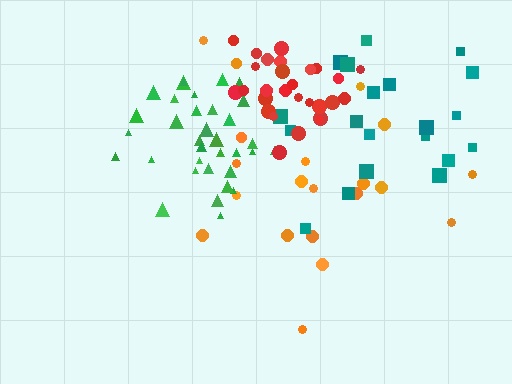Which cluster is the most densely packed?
Red.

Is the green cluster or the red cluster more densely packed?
Red.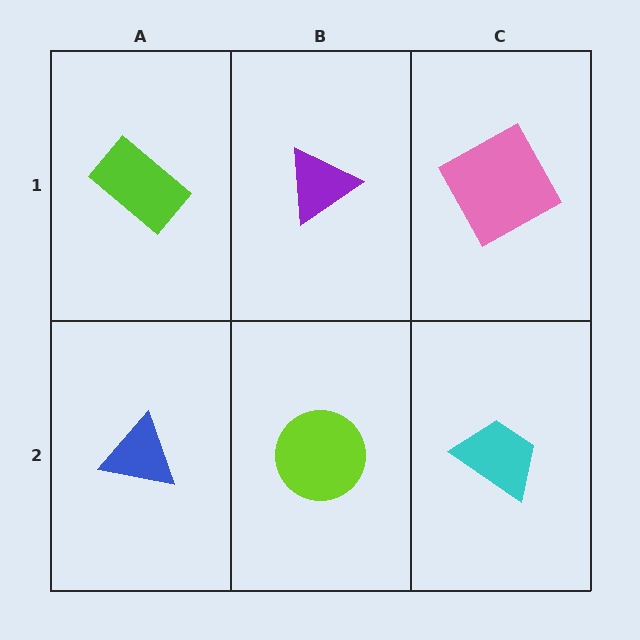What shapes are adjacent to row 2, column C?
A pink square (row 1, column C), a lime circle (row 2, column B).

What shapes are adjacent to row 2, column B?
A purple triangle (row 1, column B), a blue triangle (row 2, column A), a cyan trapezoid (row 2, column C).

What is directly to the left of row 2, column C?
A lime circle.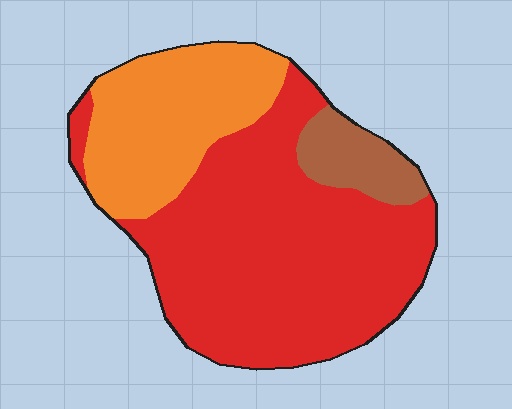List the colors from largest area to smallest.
From largest to smallest: red, orange, brown.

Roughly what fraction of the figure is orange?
Orange takes up about one quarter (1/4) of the figure.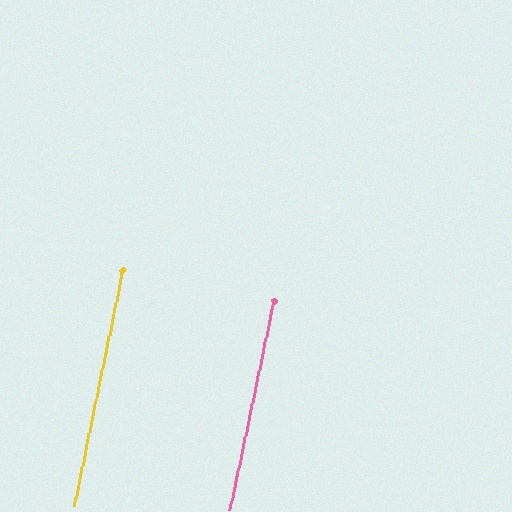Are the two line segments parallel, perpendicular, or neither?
Parallel — their directions differ by only 0.3°.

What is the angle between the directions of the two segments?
Approximately 0 degrees.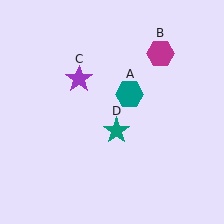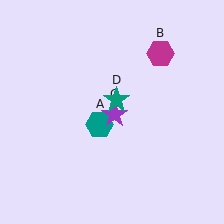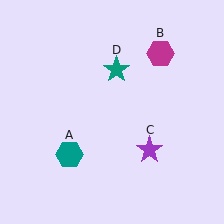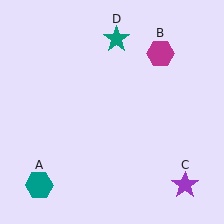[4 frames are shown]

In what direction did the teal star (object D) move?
The teal star (object D) moved up.